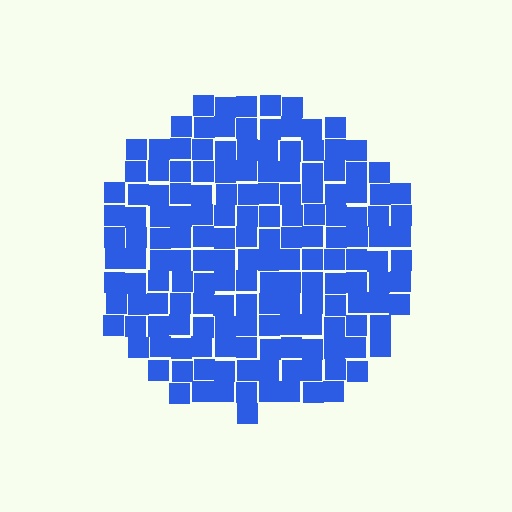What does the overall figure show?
The overall figure shows a circle.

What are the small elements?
The small elements are squares.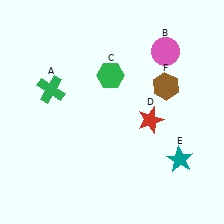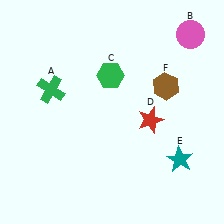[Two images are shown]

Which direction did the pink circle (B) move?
The pink circle (B) moved right.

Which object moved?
The pink circle (B) moved right.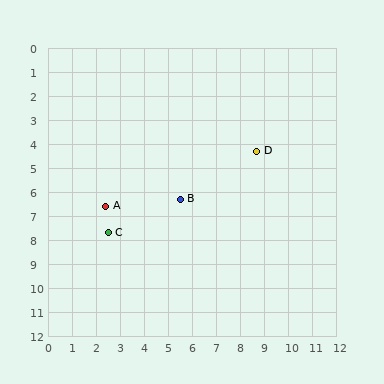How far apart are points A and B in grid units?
Points A and B are about 3.1 grid units apart.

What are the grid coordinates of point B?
Point B is at approximately (5.5, 6.3).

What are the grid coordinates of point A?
Point A is at approximately (2.4, 6.6).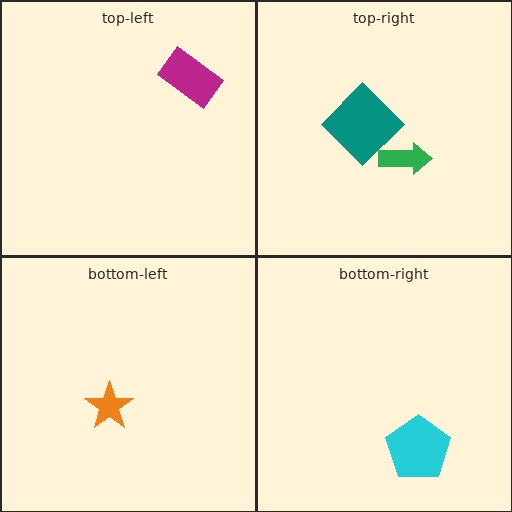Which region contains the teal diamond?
The top-right region.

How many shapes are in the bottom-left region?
1.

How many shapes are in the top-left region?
1.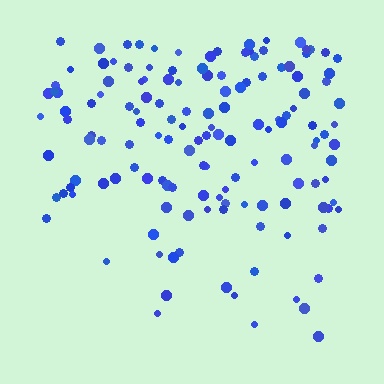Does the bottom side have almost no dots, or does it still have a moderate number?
Still a moderate number, just noticeably fewer than the top.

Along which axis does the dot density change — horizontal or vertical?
Vertical.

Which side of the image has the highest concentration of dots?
The top.